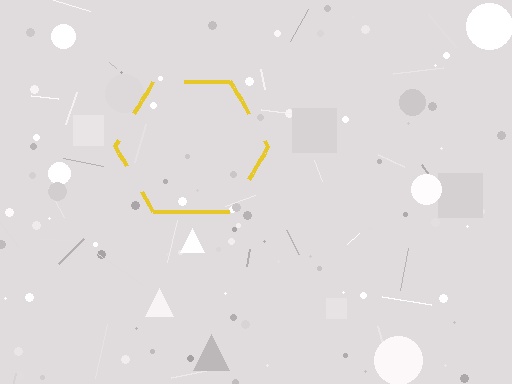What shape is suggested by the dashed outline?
The dashed outline suggests a hexagon.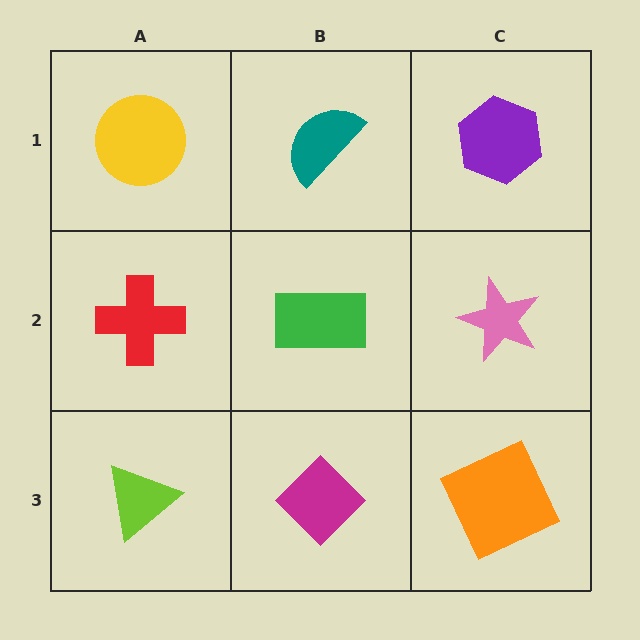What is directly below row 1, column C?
A pink star.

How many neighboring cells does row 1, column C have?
2.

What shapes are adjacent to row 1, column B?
A green rectangle (row 2, column B), a yellow circle (row 1, column A), a purple hexagon (row 1, column C).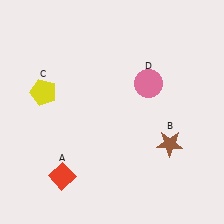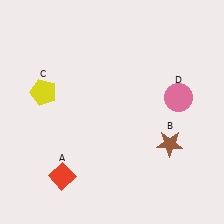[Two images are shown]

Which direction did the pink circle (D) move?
The pink circle (D) moved right.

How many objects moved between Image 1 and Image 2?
1 object moved between the two images.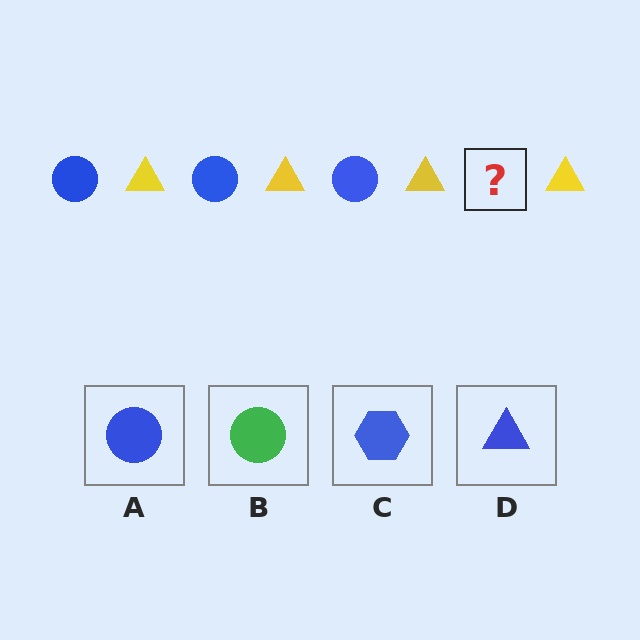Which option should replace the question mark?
Option A.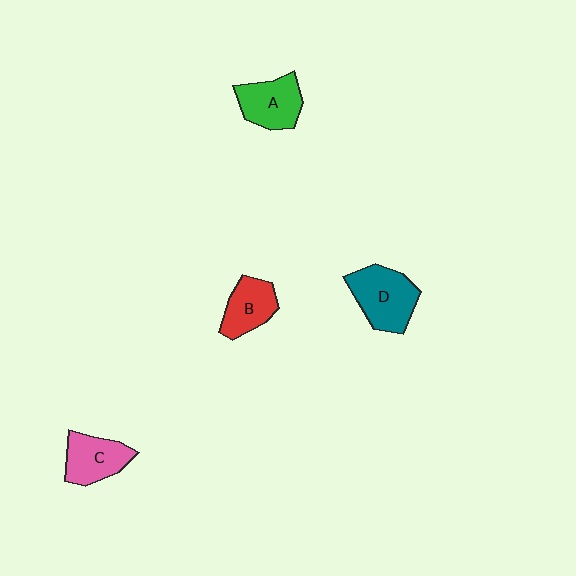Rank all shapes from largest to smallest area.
From largest to smallest: D (teal), A (green), C (pink), B (red).